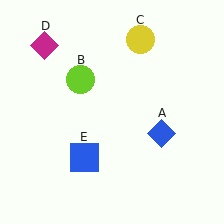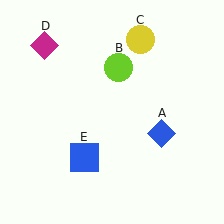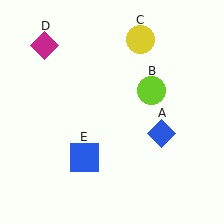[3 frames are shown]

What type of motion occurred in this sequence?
The lime circle (object B) rotated clockwise around the center of the scene.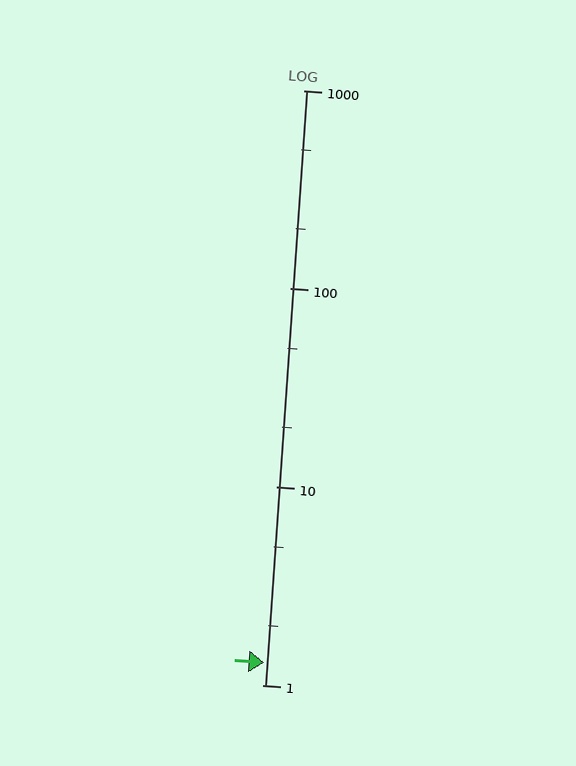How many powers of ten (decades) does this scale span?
The scale spans 3 decades, from 1 to 1000.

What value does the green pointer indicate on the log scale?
The pointer indicates approximately 1.3.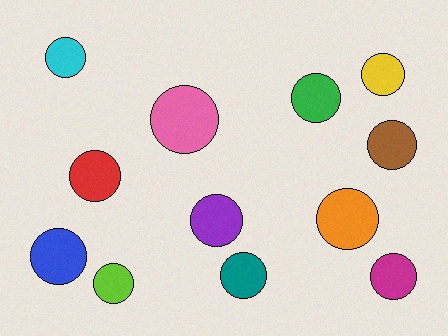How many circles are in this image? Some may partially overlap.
There are 12 circles.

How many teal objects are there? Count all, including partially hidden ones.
There is 1 teal object.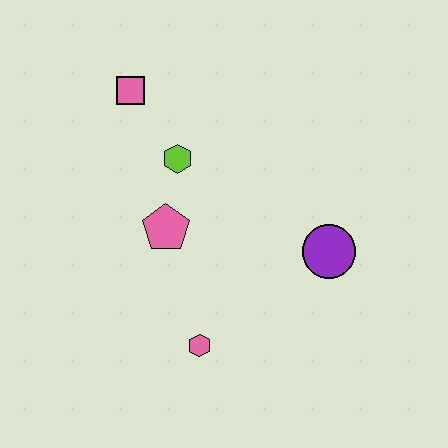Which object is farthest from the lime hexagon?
The pink hexagon is farthest from the lime hexagon.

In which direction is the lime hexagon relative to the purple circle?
The lime hexagon is to the left of the purple circle.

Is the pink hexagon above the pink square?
No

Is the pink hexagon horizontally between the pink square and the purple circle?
Yes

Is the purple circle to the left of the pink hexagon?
No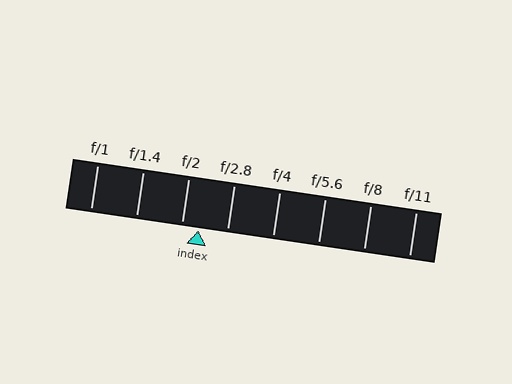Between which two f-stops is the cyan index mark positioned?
The index mark is between f/2 and f/2.8.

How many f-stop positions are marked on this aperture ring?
There are 8 f-stop positions marked.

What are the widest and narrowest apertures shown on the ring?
The widest aperture shown is f/1 and the narrowest is f/11.